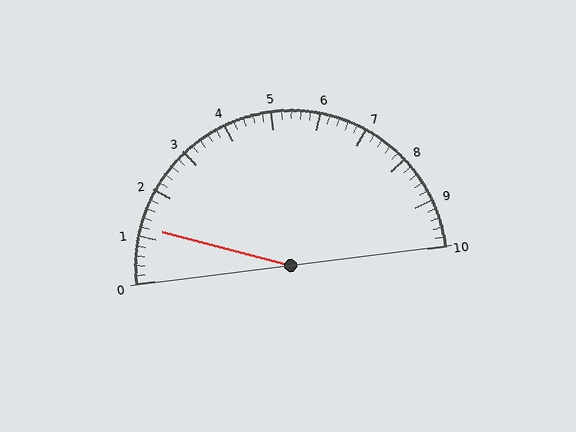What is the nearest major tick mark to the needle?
The nearest major tick mark is 1.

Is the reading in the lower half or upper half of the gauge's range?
The reading is in the lower half of the range (0 to 10).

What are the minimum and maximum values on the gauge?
The gauge ranges from 0 to 10.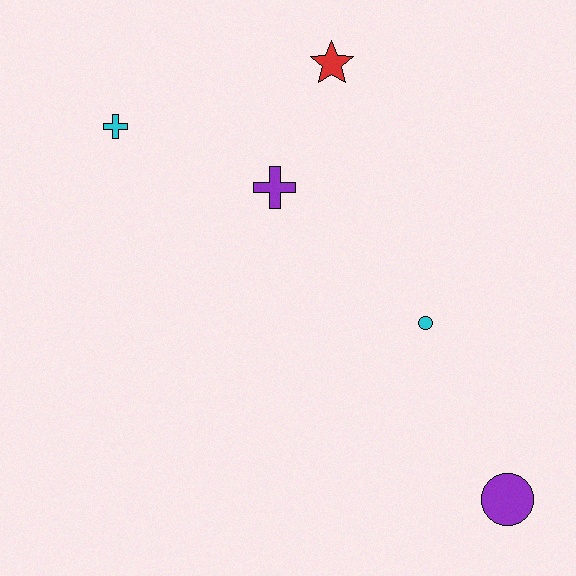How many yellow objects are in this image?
There are no yellow objects.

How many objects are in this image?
There are 5 objects.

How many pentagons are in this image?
There are no pentagons.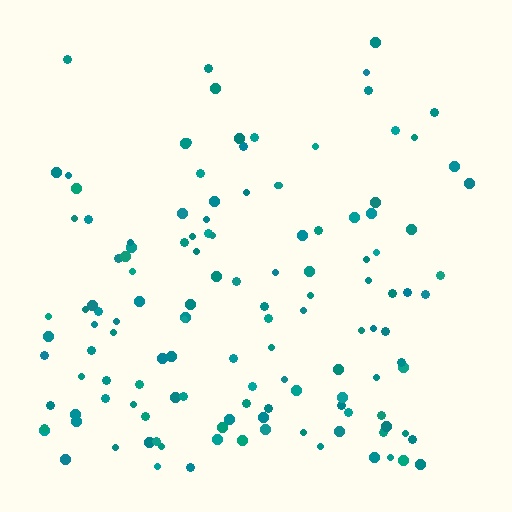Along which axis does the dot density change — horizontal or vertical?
Vertical.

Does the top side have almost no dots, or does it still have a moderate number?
Still a moderate number, just noticeably fewer than the bottom.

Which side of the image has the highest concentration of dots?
The bottom.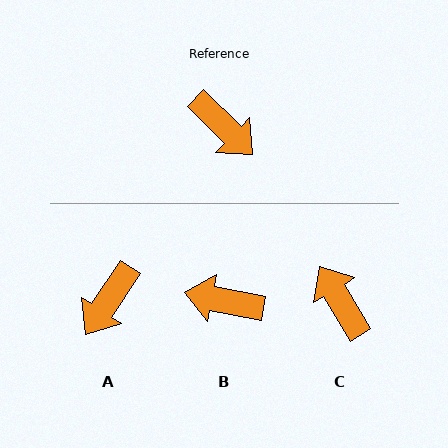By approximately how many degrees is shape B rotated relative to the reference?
Approximately 146 degrees clockwise.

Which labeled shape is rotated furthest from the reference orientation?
C, about 165 degrees away.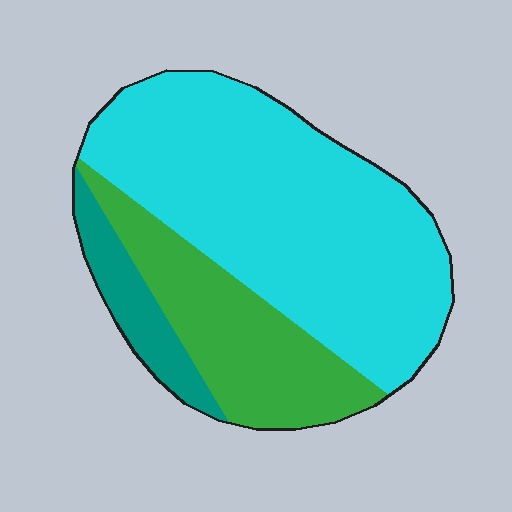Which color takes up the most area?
Cyan, at roughly 65%.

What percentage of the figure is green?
Green covers around 25% of the figure.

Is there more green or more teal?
Green.